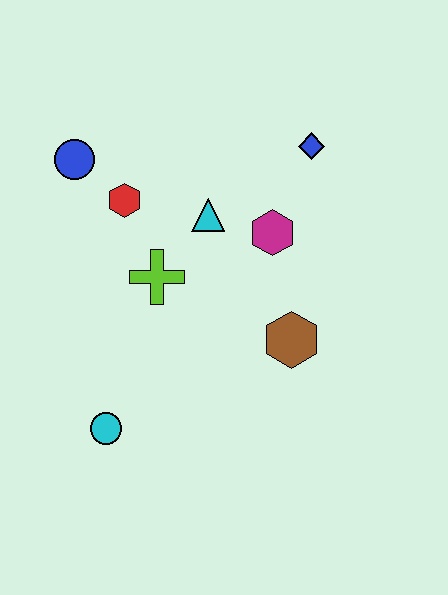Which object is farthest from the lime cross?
The blue diamond is farthest from the lime cross.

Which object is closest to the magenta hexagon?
The cyan triangle is closest to the magenta hexagon.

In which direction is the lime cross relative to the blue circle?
The lime cross is below the blue circle.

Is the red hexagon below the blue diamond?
Yes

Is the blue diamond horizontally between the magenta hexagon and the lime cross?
No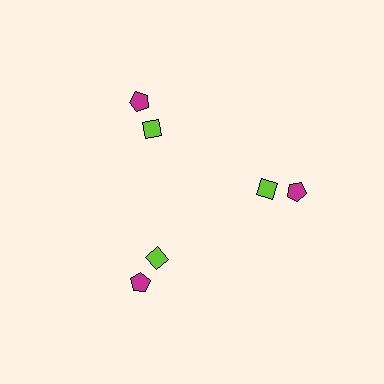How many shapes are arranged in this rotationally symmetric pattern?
There are 6 shapes, arranged in 3 groups of 2.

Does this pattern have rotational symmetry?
Yes, this pattern has 3-fold rotational symmetry. It looks the same after rotating 120 degrees around the center.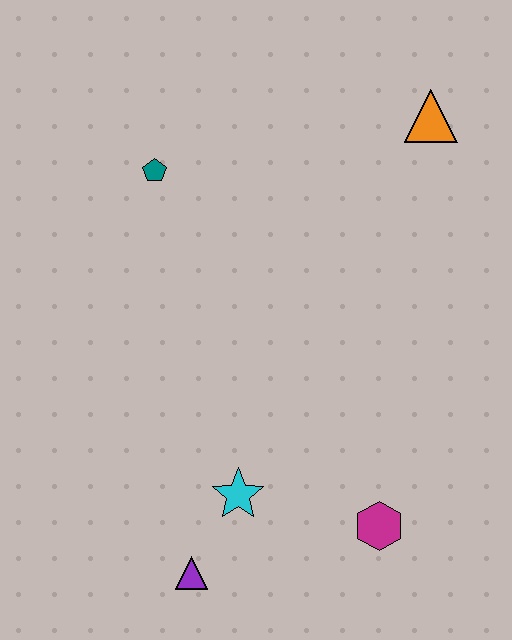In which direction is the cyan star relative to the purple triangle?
The cyan star is above the purple triangle.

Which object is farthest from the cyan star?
The orange triangle is farthest from the cyan star.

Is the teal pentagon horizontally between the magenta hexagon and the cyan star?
No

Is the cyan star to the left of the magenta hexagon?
Yes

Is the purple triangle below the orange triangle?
Yes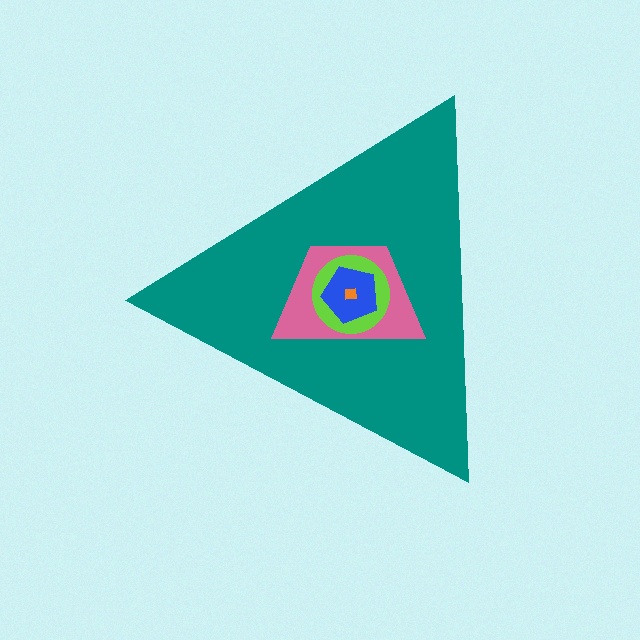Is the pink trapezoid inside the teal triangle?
Yes.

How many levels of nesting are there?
5.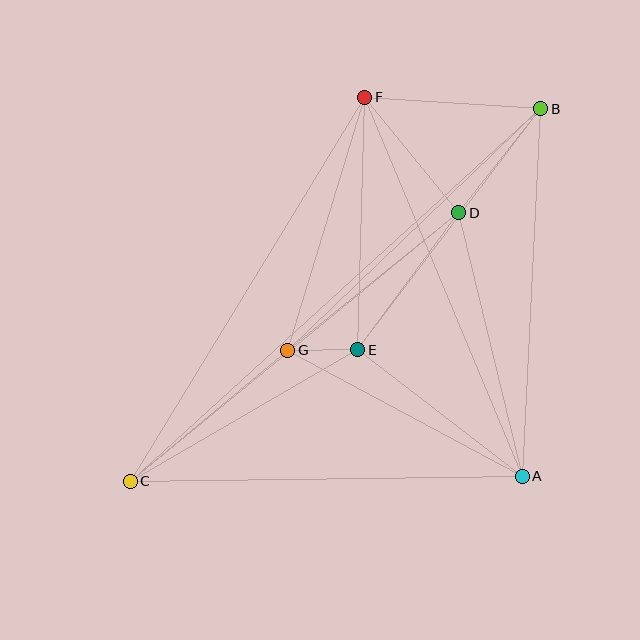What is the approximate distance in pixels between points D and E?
The distance between D and E is approximately 170 pixels.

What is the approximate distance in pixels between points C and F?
The distance between C and F is approximately 450 pixels.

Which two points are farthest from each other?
Points B and C are farthest from each other.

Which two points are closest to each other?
Points E and G are closest to each other.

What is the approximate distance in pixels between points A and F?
The distance between A and F is approximately 411 pixels.